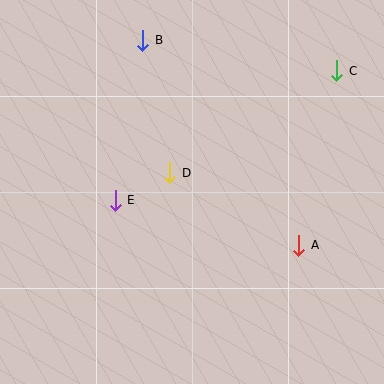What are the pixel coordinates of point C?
Point C is at (337, 71).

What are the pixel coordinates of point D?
Point D is at (170, 173).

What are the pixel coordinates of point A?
Point A is at (299, 245).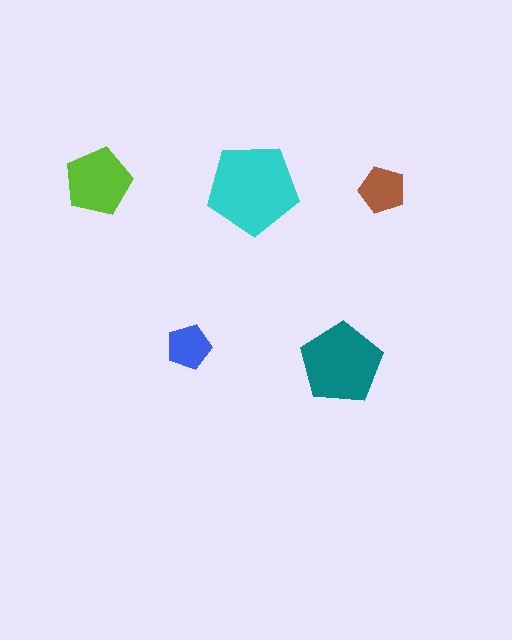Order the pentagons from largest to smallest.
the cyan one, the teal one, the lime one, the brown one, the blue one.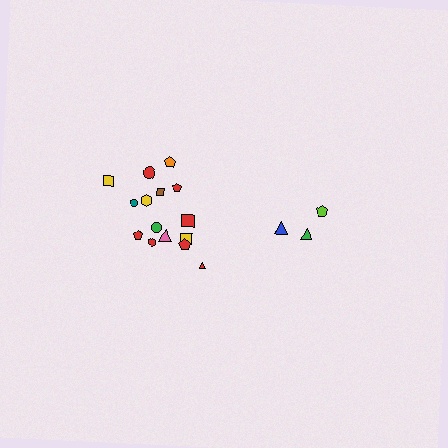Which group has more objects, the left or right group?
The left group.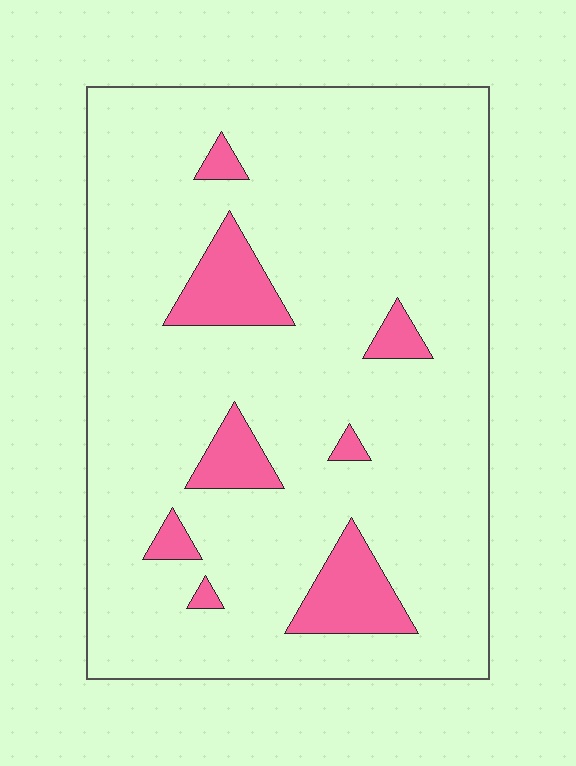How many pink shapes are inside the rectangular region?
8.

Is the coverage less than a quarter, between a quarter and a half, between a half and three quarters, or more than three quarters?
Less than a quarter.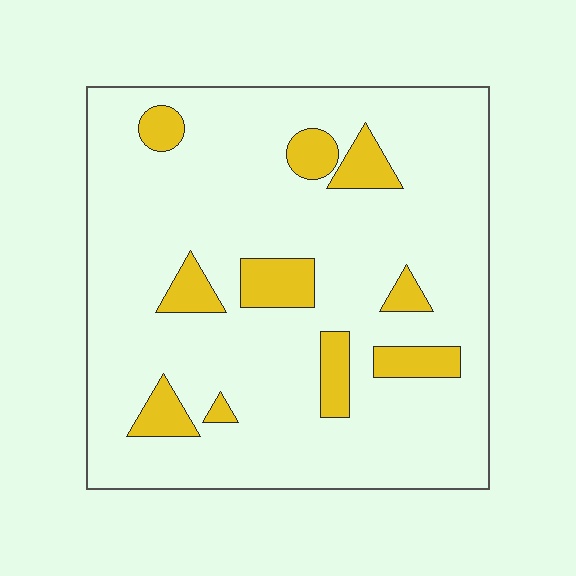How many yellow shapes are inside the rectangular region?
10.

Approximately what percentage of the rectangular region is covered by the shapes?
Approximately 15%.